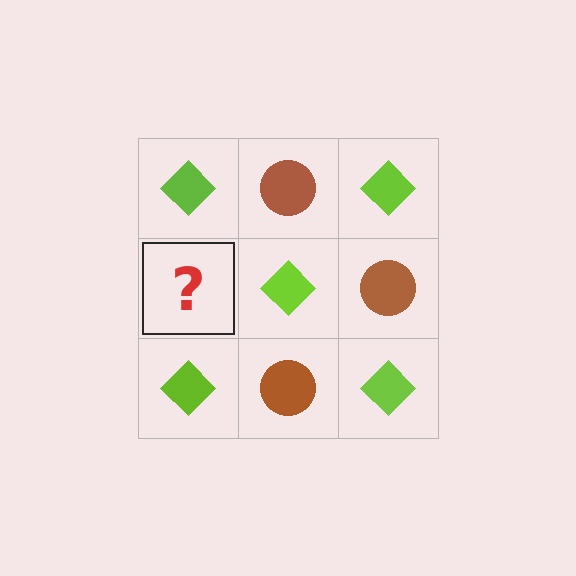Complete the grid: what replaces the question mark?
The question mark should be replaced with a brown circle.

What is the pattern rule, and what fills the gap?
The rule is that it alternates lime diamond and brown circle in a checkerboard pattern. The gap should be filled with a brown circle.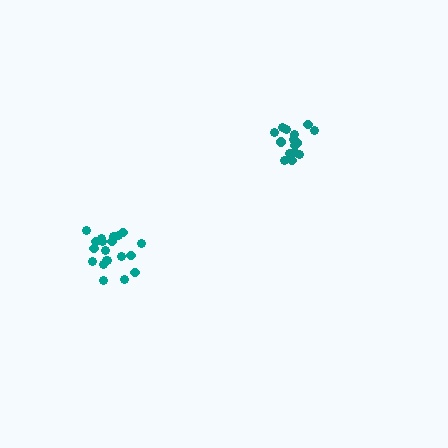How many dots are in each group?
Group 1: 15 dots, Group 2: 20 dots (35 total).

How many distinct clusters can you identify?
There are 2 distinct clusters.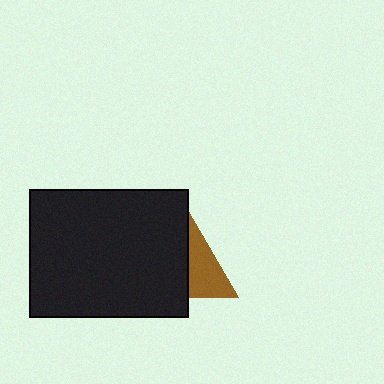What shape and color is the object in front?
The object in front is a black rectangle.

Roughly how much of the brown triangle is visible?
About half of it is visible (roughly 49%).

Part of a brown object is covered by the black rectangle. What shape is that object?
It is a triangle.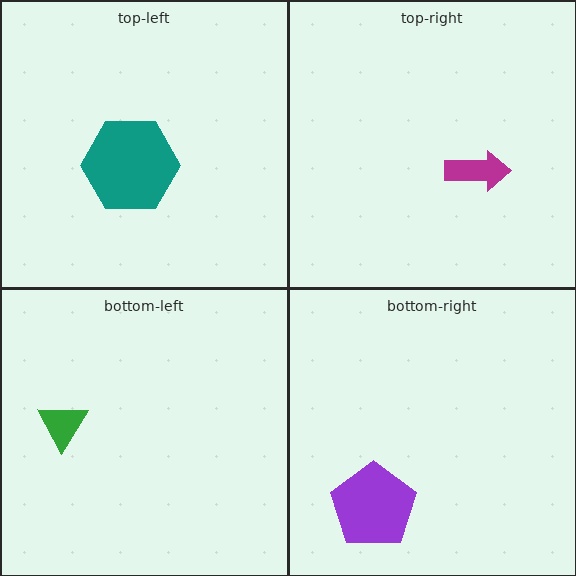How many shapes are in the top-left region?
1.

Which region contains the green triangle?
The bottom-left region.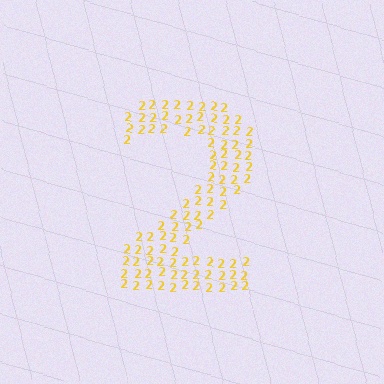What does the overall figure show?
The overall figure shows the digit 2.